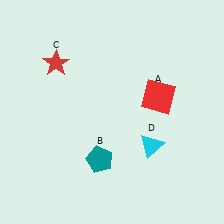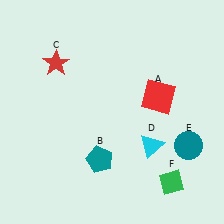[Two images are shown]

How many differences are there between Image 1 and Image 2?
There are 2 differences between the two images.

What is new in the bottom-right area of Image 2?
A teal circle (E) was added in the bottom-right area of Image 2.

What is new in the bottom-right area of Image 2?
A green diamond (F) was added in the bottom-right area of Image 2.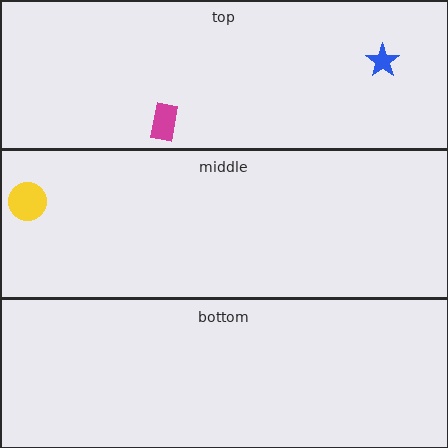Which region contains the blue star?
The top region.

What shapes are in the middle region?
The yellow circle.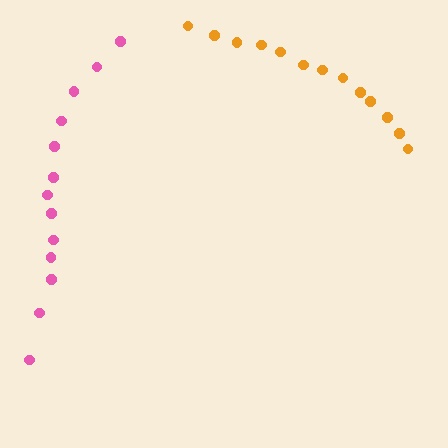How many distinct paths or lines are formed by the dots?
There are 2 distinct paths.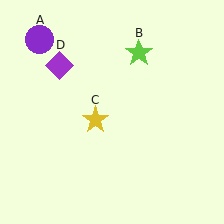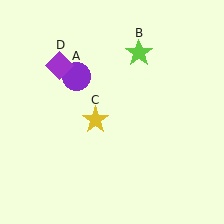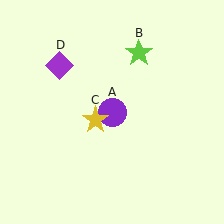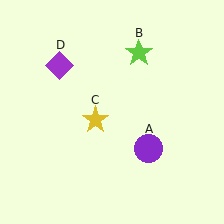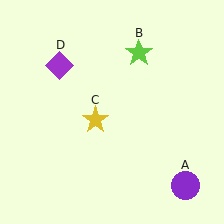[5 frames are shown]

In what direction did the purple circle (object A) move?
The purple circle (object A) moved down and to the right.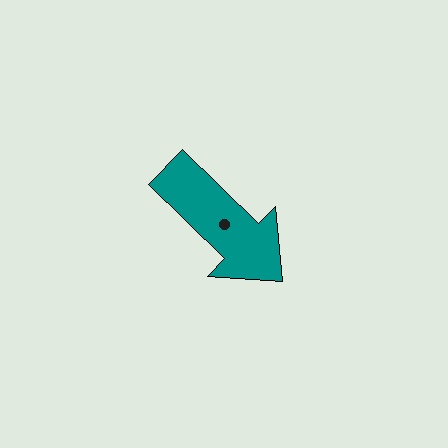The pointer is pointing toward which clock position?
Roughly 4 o'clock.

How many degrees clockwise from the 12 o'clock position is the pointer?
Approximately 134 degrees.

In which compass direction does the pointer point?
Southeast.